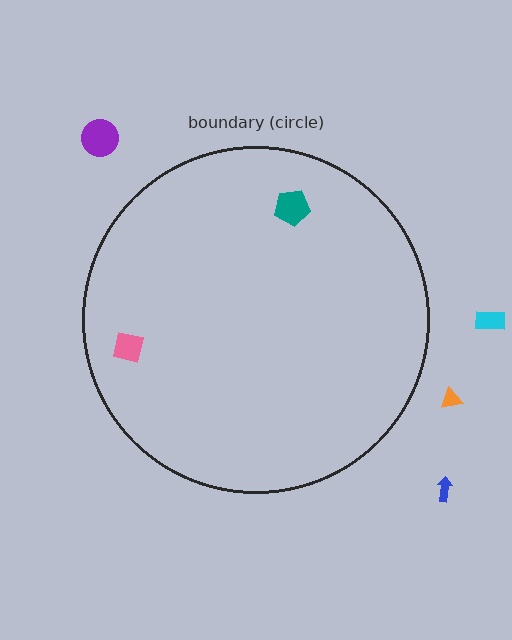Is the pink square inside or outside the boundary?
Inside.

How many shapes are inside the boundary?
2 inside, 4 outside.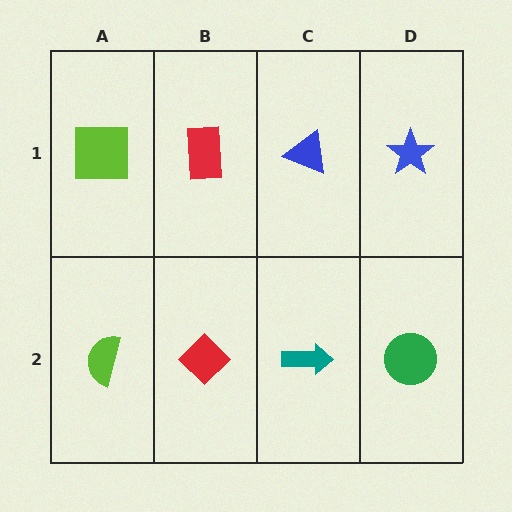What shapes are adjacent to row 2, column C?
A blue triangle (row 1, column C), a red diamond (row 2, column B), a green circle (row 2, column D).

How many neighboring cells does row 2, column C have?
3.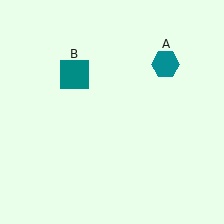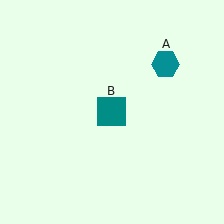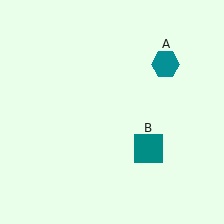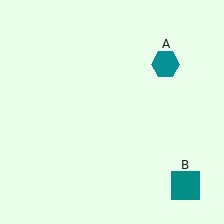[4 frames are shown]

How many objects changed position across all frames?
1 object changed position: teal square (object B).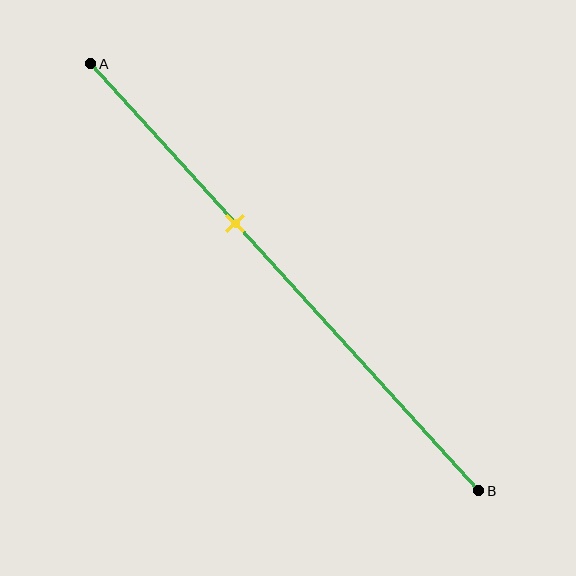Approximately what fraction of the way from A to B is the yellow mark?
The yellow mark is approximately 35% of the way from A to B.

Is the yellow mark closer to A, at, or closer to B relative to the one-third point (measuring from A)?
The yellow mark is closer to point B than the one-third point of segment AB.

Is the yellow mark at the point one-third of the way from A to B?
No, the mark is at about 35% from A, not at the 33% one-third point.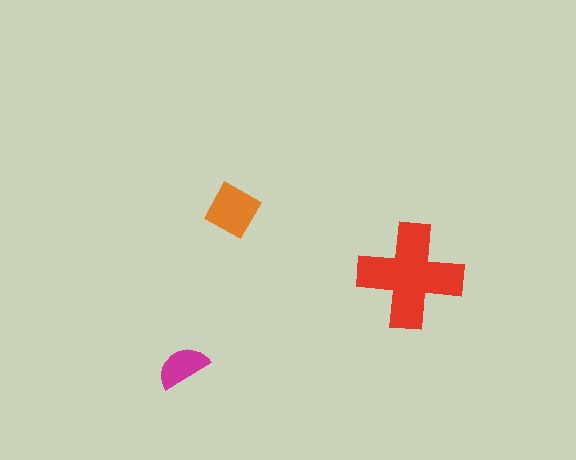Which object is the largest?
The red cross.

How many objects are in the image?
There are 3 objects in the image.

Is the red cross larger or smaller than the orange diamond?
Larger.